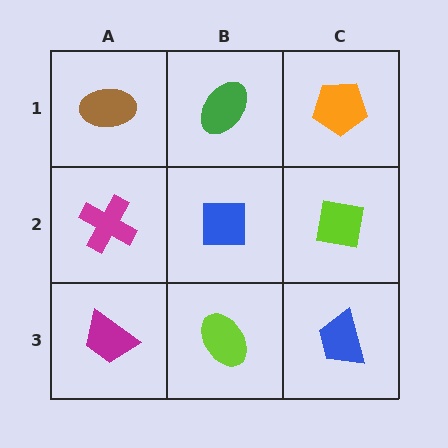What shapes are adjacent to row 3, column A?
A magenta cross (row 2, column A), a lime ellipse (row 3, column B).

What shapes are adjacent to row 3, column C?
A lime square (row 2, column C), a lime ellipse (row 3, column B).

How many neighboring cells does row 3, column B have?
3.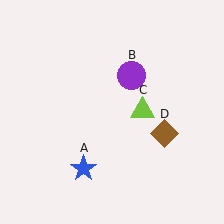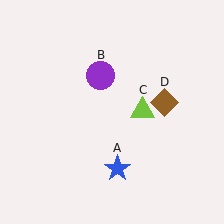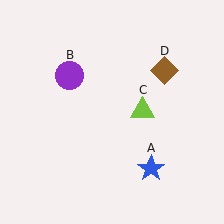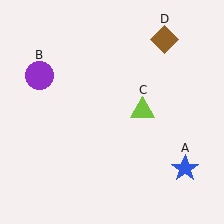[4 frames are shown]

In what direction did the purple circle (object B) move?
The purple circle (object B) moved left.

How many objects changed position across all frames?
3 objects changed position: blue star (object A), purple circle (object B), brown diamond (object D).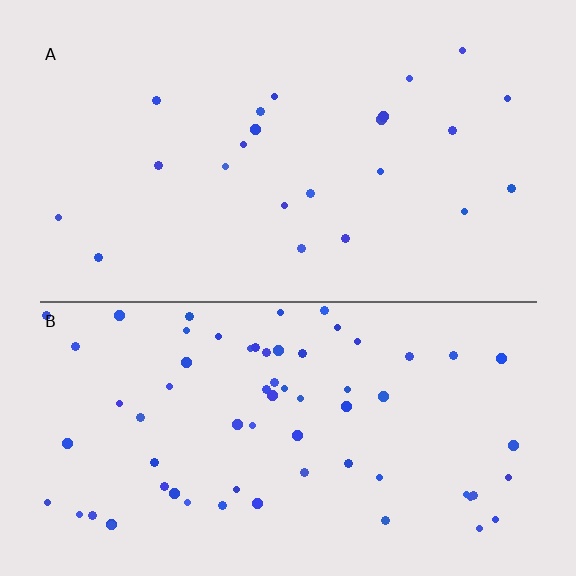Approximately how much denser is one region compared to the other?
Approximately 3.0× — region B over region A.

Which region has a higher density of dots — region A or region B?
B (the bottom).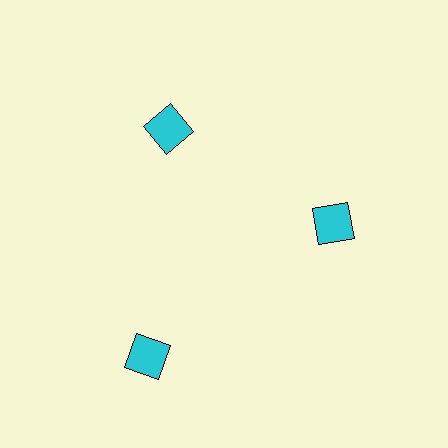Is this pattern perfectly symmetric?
No. The 3 cyan squares are arranged in a ring, but one element near the 7 o'clock position is pushed outward from the center, breaking the 3-fold rotational symmetry.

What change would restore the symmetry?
The symmetry would be restored by moving it inward, back onto the ring so that all 3 squares sit at equal angles and equal distance from the center.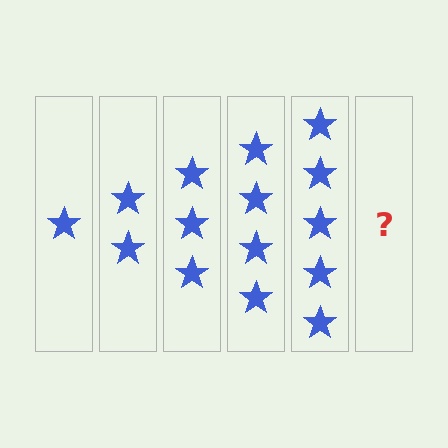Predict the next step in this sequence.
The next step is 6 stars.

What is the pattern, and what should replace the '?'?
The pattern is that each step adds one more star. The '?' should be 6 stars.